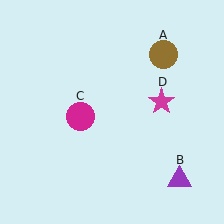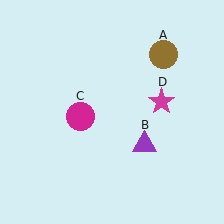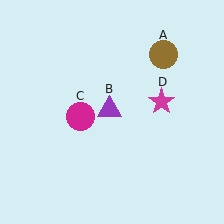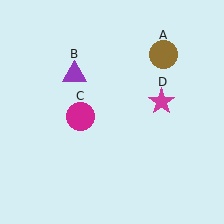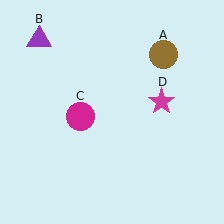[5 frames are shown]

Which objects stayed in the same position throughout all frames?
Brown circle (object A) and magenta circle (object C) and magenta star (object D) remained stationary.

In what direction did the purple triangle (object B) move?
The purple triangle (object B) moved up and to the left.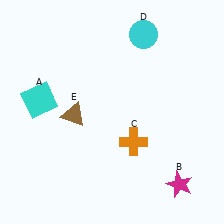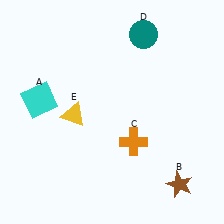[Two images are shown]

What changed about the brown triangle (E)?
In Image 1, E is brown. In Image 2, it changed to yellow.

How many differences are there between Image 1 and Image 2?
There are 3 differences between the two images.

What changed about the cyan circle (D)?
In Image 1, D is cyan. In Image 2, it changed to teal.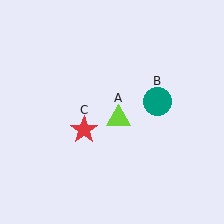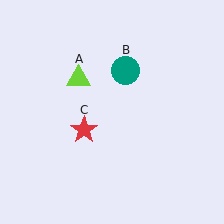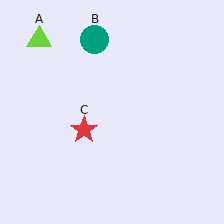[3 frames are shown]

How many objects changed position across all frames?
2 objects changed position: lime triangle (object A), teal circle (object B).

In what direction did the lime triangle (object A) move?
The lime triangle (object A) moved up and to the left.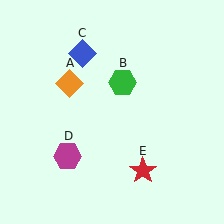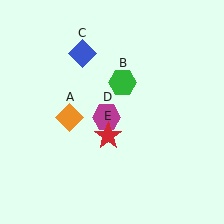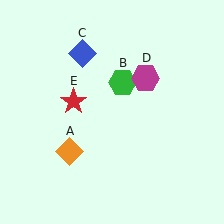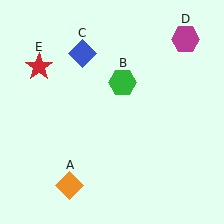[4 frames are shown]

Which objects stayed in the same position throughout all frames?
Green hexagon (object B) and blue diamond (object C) remained stationary.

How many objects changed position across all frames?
3 objects changed position: orange diamond (object A), magenta hexagon (object D), red star (object E).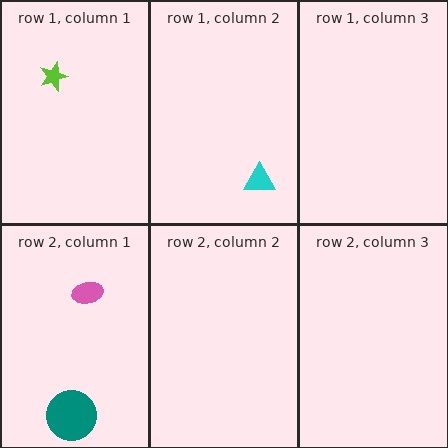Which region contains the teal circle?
The row 2, column 1 region.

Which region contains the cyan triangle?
The row 1, column 2 region.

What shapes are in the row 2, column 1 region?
The pink ellipse, the teal circle.